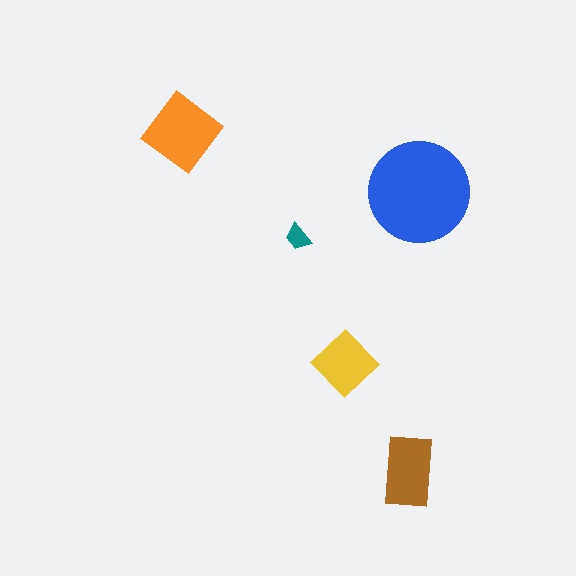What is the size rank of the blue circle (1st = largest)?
1st.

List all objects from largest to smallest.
The blue circle, the orange diamond, the brown rectangle, the yellow diamond, the teal trapezoid.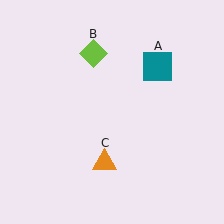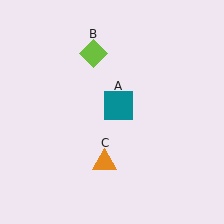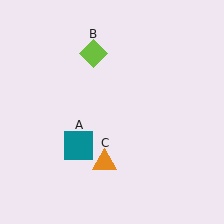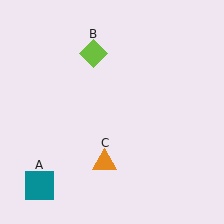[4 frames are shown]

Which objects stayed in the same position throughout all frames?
Lime diamond (object B) and orange triangle (object C) remained stationary.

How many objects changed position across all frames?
1 object changed position: teal square (object A).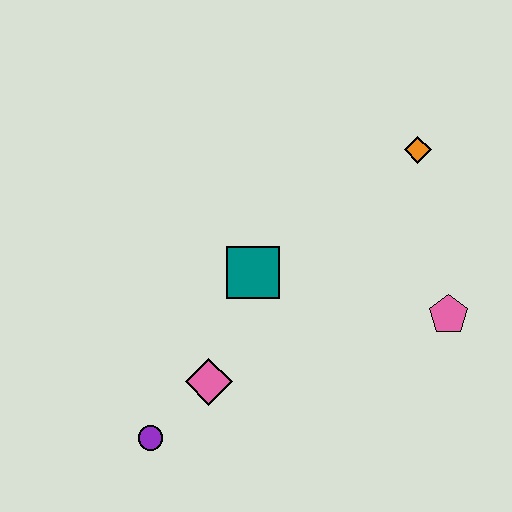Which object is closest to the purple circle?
The pink diamond is closest to the purple circle.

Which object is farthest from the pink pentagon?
The purple circle is farthest from the pink pentagon.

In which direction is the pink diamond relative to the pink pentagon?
The pink diamond is to the left of the pink pentagon.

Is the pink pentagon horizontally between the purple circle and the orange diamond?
No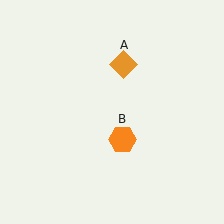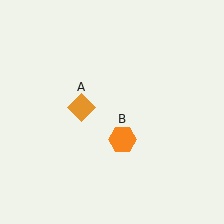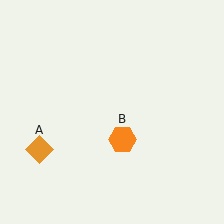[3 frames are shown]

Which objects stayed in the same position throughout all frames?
Orange hexagon (object B) remained stationary.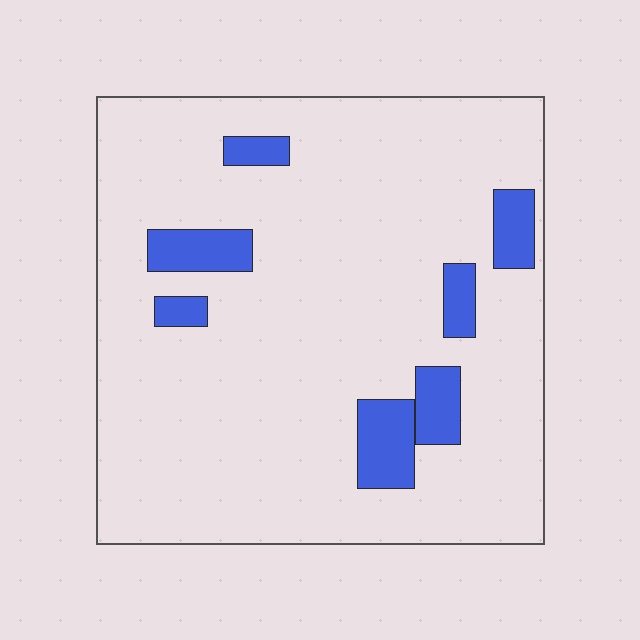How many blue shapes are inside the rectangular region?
7.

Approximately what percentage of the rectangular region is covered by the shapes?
Approximately 10%.